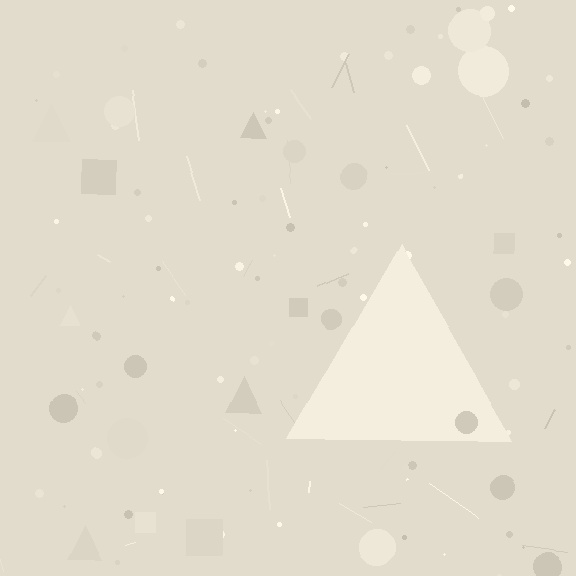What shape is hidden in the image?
A triangle is hidden in the image.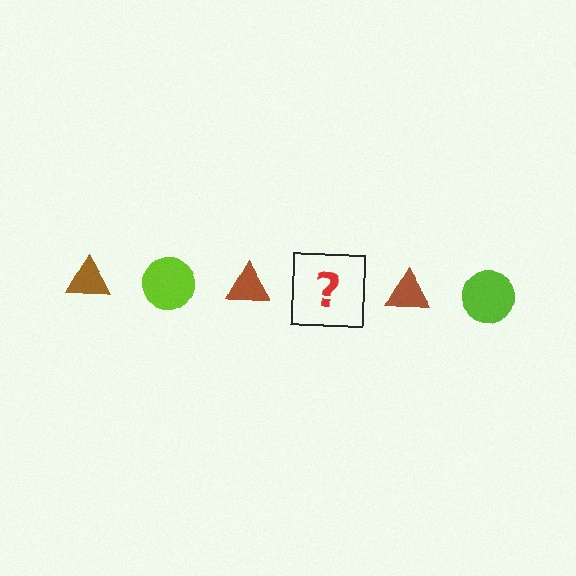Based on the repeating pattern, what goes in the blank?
The blank should be a lime circle.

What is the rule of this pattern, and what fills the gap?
The rule is that the pattern alternates between brown triangle and lime circle. The gap should be filled with a lime circle.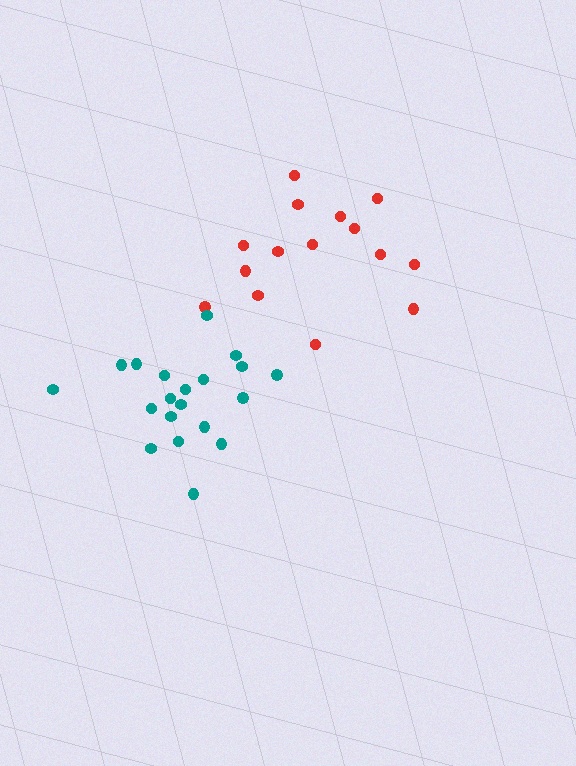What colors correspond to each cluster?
The clusters are colored: red, teal.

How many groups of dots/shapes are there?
There are 2 groups.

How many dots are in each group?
Group 1: 15 dots, Group 2: 20 dots (35 total).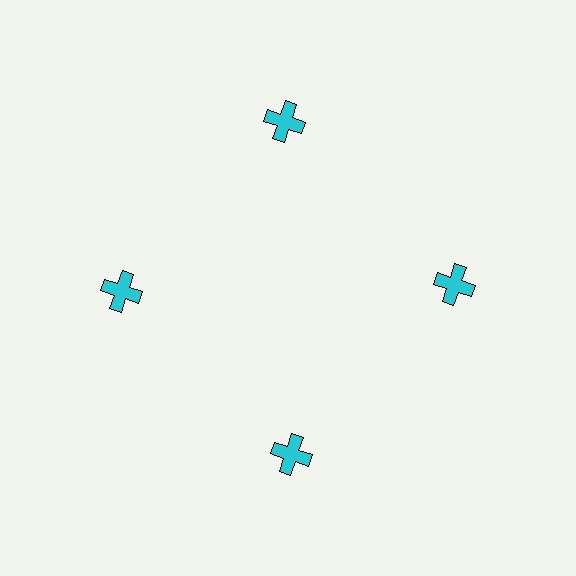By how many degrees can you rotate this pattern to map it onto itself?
The pattern maps onto itself every 90 degrees of rotation.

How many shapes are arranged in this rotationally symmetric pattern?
There are 4 shapes, arranged in 4 groups of 1.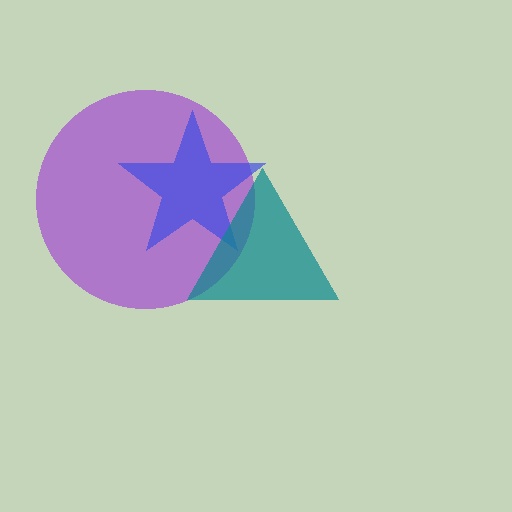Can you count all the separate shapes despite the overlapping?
Yes, there are 3 separate shapes.